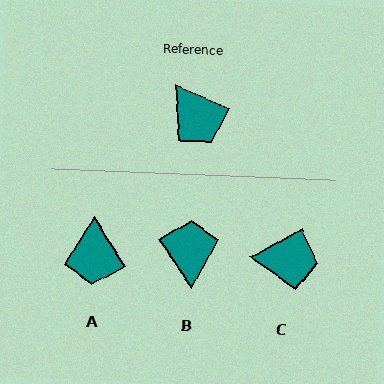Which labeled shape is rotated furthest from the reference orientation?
B, about 148 degrees away.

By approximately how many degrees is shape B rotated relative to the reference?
Approximately 148 degrees counter-clockwise.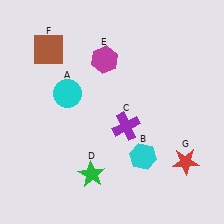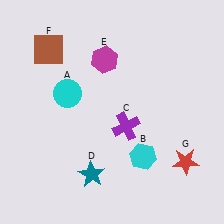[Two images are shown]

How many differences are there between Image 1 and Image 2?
There is 1 difference between the two images.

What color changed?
The star (D) changed from green in Image 1 to teal in Image 2.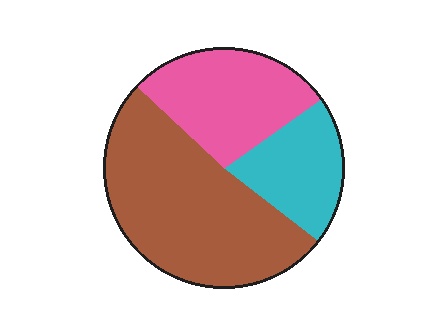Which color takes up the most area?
Brown, at roughly 50%.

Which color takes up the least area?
Cyan, at roughly 20%.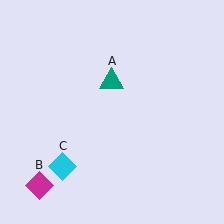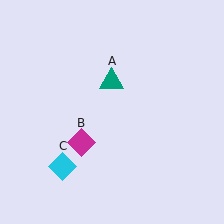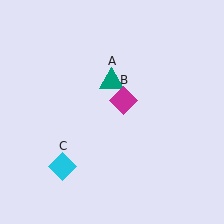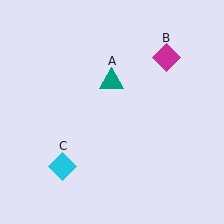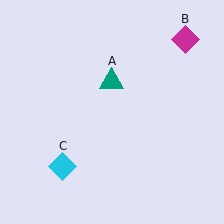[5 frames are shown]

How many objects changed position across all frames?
1 object changed position: magenta diamond (object B).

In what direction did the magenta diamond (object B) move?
The magenta diamond (object B) moved up and to the right.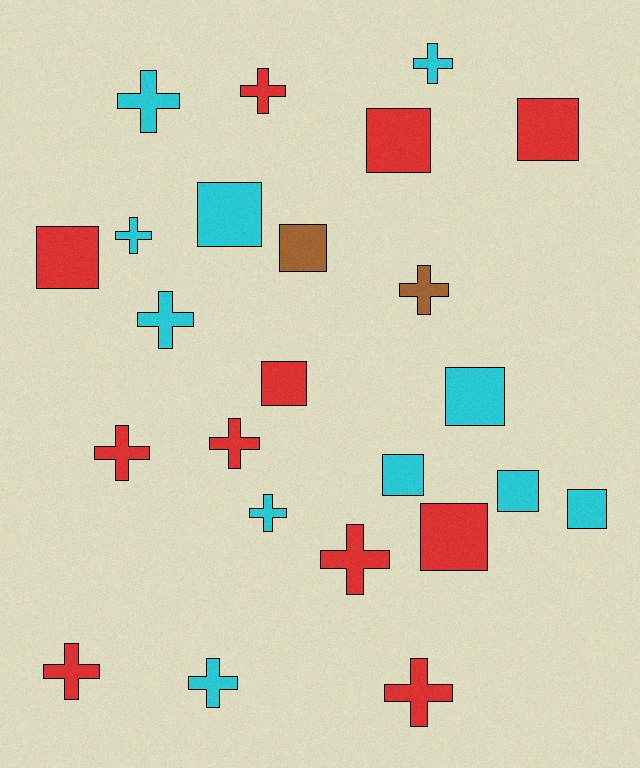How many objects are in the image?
There are 24 objects.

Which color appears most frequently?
Cyan, with 11 objects.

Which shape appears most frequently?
Cross, with 13 objects.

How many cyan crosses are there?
There are 6 cyan crosses.